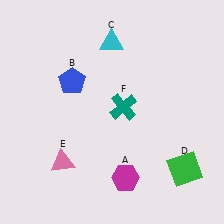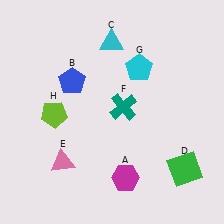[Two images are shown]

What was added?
A cyan pentagon (G), a lime pentagon (H) were added in Image 2.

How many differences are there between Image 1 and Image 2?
There are 2 differences between the two images.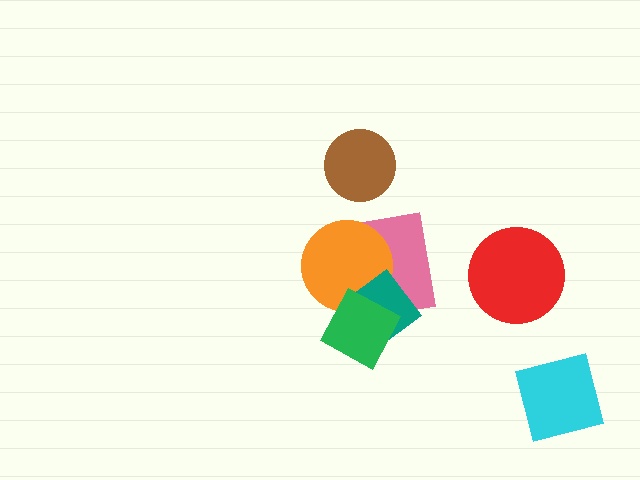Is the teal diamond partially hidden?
Yes, it is partially covered by another shape.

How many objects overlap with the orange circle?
3 objects overlap with the orange circle.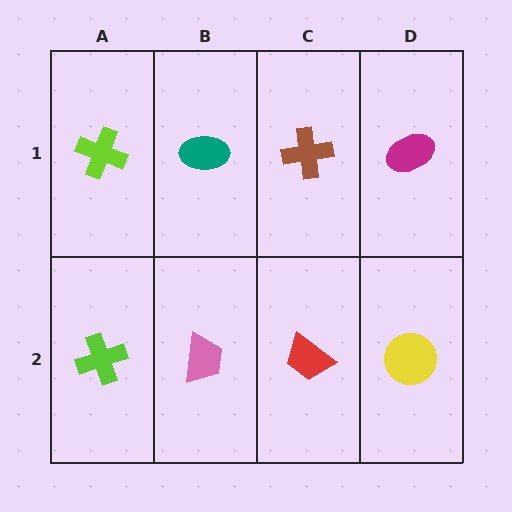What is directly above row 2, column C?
A brown cross.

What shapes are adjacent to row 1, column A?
A lime cross (row 2, column A), a teal ellipse (row 1, column B).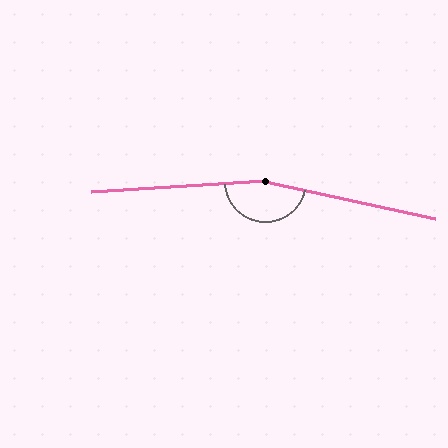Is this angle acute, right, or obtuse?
It is obtuse.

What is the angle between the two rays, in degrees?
Approximately 164 degrees.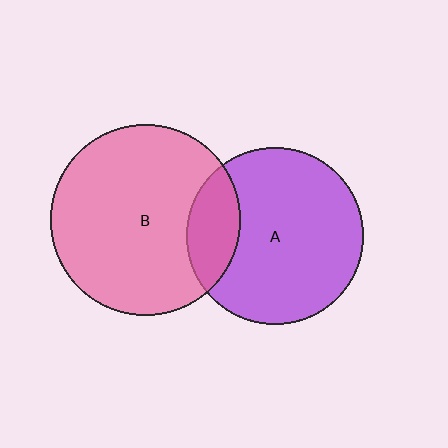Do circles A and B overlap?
Yes.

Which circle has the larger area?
Circle B (pink).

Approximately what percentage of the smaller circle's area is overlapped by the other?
Approximately 20%.